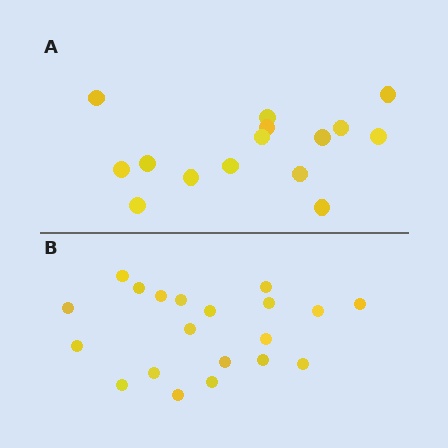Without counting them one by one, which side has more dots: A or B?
Region B (the bottom region) has more dots.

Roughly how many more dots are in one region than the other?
Region B has about 5 more dots than region A.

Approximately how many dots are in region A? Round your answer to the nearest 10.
About 20 dots. (The exact count is 15, which rounds to 20.)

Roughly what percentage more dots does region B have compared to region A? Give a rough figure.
About 35% more.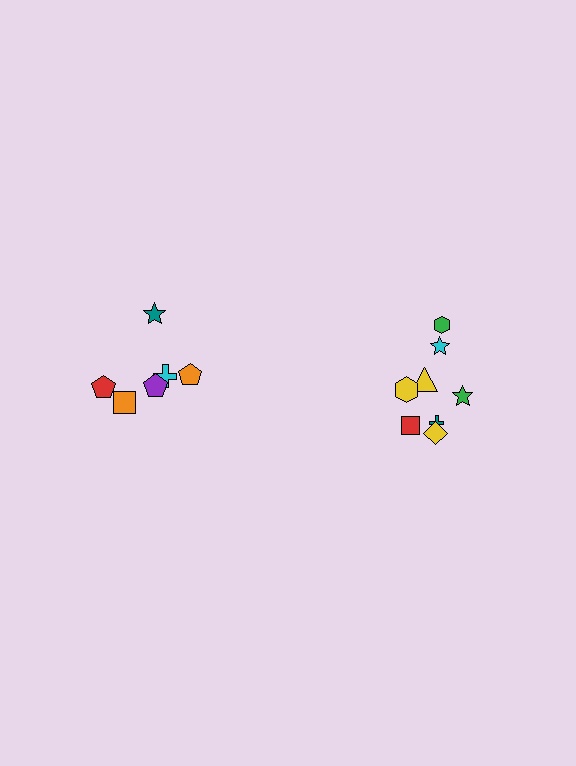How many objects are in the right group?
There are 8 objects.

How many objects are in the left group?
There are 6 objects.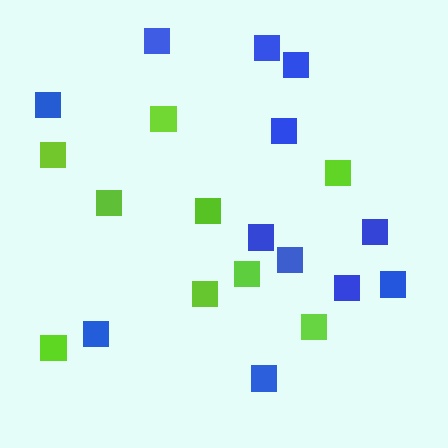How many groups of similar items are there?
There are 2 groups: one group of blue squares (12) and one group of lime squares (9).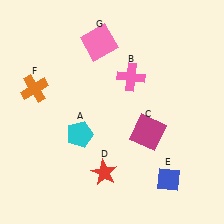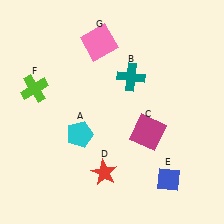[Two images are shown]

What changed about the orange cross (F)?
In Image 1, F is orange. In Image 2, it changed to lime.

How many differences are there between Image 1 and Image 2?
There are 2 differences between the two images.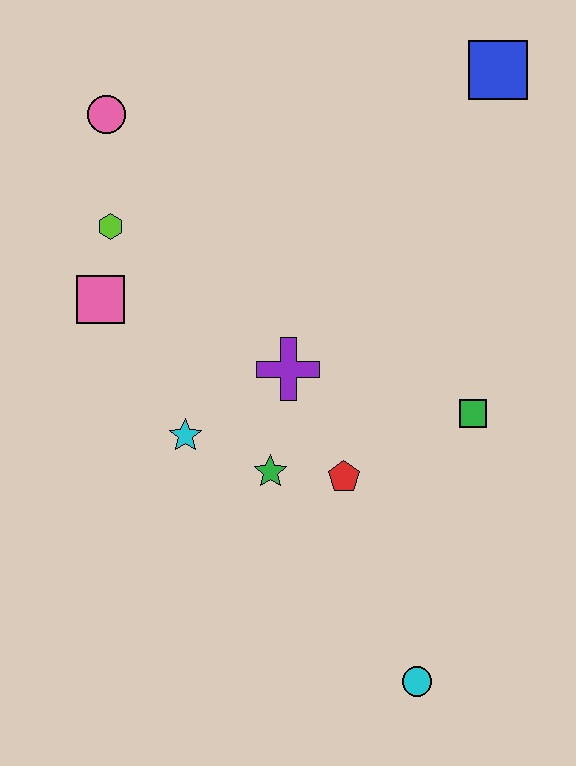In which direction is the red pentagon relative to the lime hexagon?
The red pentagon is below the lime hexagon.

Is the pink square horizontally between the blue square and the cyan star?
No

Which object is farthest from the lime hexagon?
The cyan circle is farthest from the lime hexagon.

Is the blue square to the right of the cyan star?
Yes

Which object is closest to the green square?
The red pentagon is closest to the green square.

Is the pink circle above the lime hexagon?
Yes